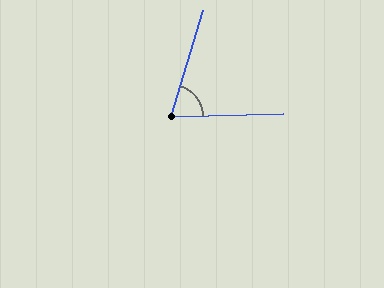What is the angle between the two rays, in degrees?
Approximately 71 degrees.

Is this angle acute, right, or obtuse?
It is acute.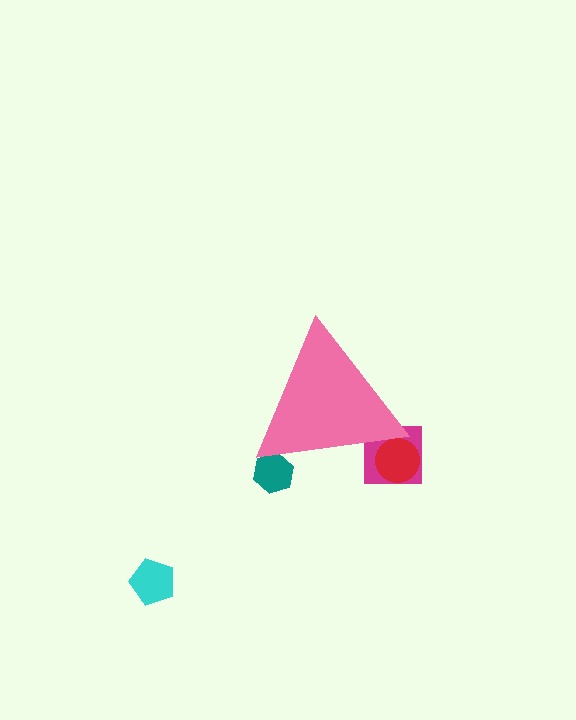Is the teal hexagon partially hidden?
Yes, the teal hexagon is partially hidden behind the pink triangle.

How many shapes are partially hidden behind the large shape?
3 shapes are partially hidden.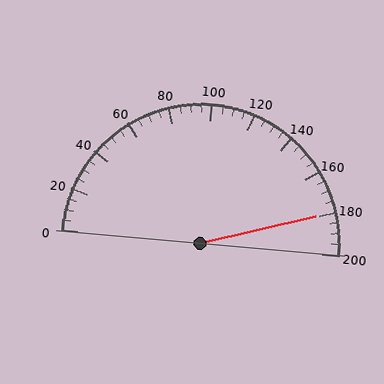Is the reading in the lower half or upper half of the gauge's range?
The reading is in the upper half of the range (0 to 200).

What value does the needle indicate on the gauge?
The needle indicates approximately 180.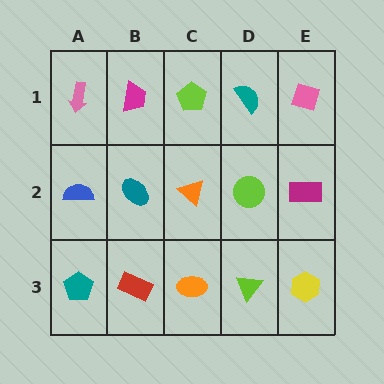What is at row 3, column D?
A lime triangle.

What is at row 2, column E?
A magenta rectangle.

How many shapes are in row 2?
5 shapes.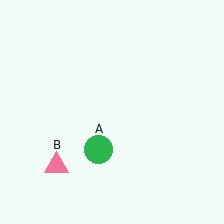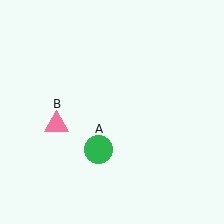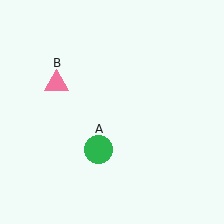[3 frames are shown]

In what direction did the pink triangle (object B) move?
The pink triangle (object B) moved up.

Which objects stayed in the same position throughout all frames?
Green circle (object A) remained stationary.